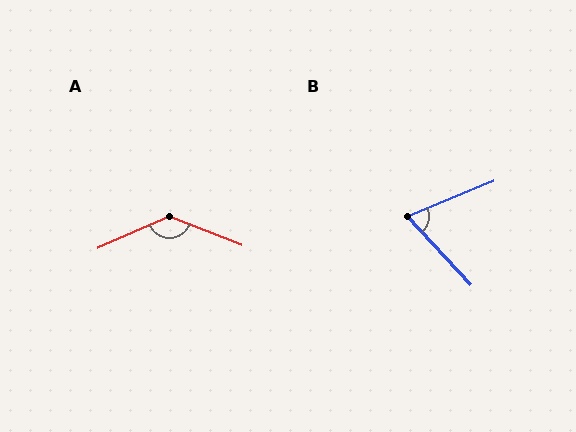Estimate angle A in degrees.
Approximately 135 degrees.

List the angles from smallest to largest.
B (70°), A (135°).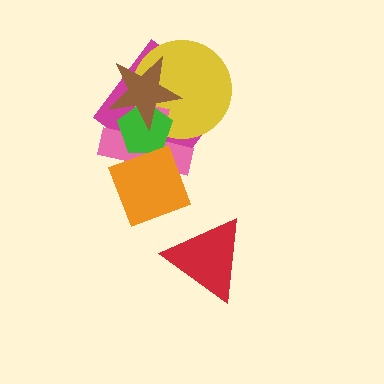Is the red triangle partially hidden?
No, no other shape covers it.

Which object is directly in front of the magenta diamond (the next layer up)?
The yellow circle is directly in front of the magenta diamond.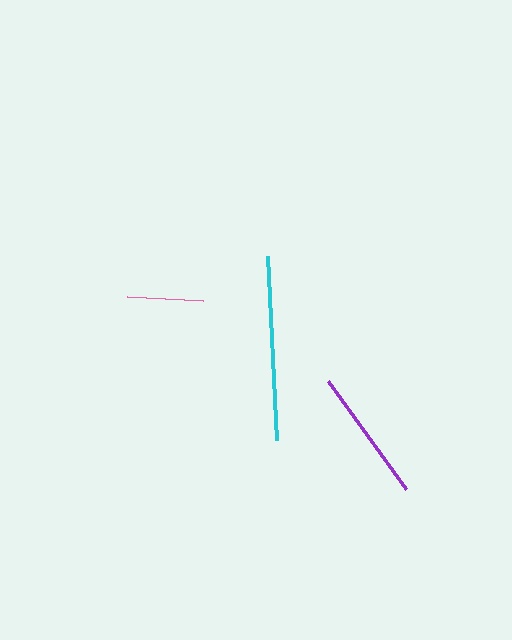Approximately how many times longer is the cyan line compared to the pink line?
The cyan line is approximately 2.4 times the length of the pink line.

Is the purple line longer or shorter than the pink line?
The purple line is longer than the pink line.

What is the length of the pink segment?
The pink segment is approximately 76 pixels long.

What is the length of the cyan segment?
The cyan segment is approximately 184 pixels long.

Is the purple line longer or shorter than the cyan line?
The cyan line is longer than the purple line.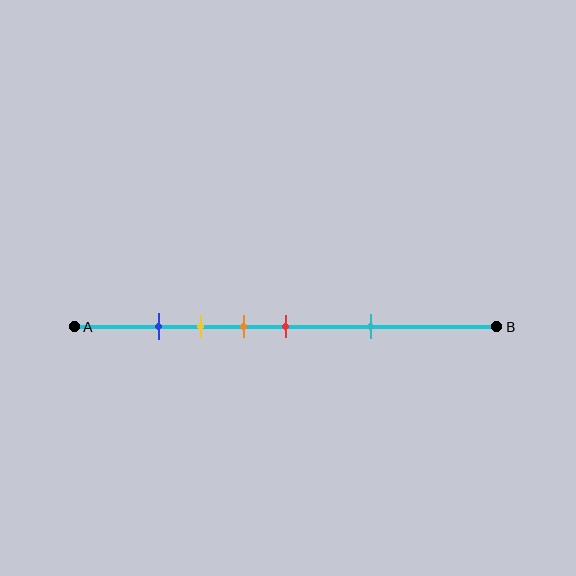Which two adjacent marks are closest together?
The blue and yellow marks are the closest adjacent pair.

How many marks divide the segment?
There are 5 marks dividing the segment.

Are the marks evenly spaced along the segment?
No, the marks are not evenly spaced.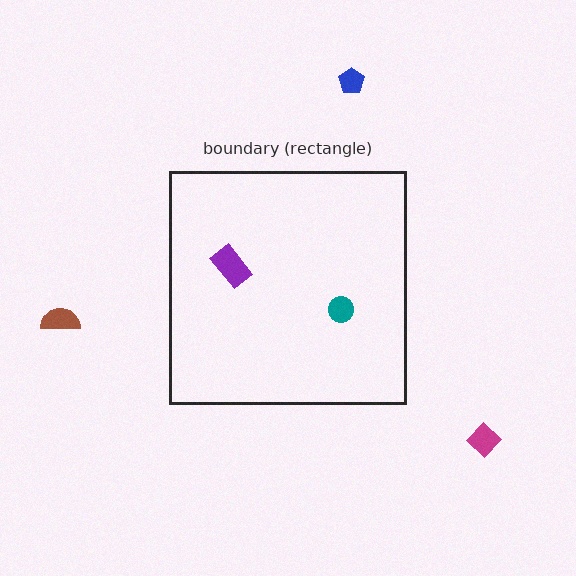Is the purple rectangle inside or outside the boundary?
Inside.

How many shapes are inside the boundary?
2 inside, 3 outside.